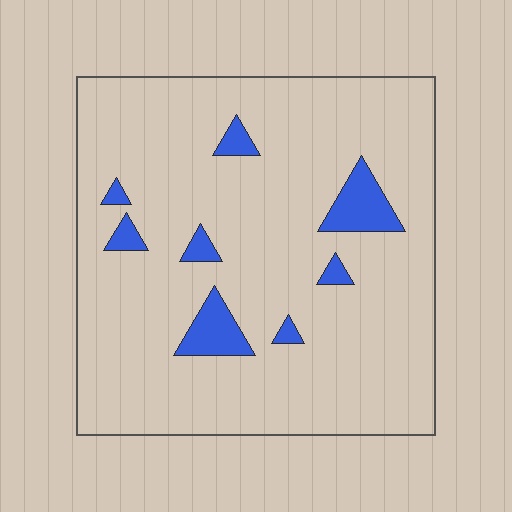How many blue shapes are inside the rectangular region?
8.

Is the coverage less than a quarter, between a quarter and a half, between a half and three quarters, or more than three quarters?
Less than a quarter.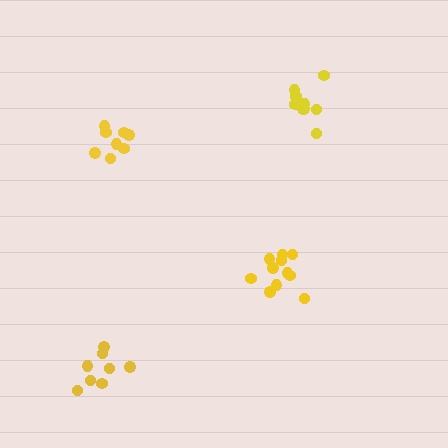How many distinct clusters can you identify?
There are 4 distinct clusters.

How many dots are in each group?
Group 1: 11 dots, Group 2: 8 dots, Group 3: 8 dots, Group 4: 9 dots (36 total).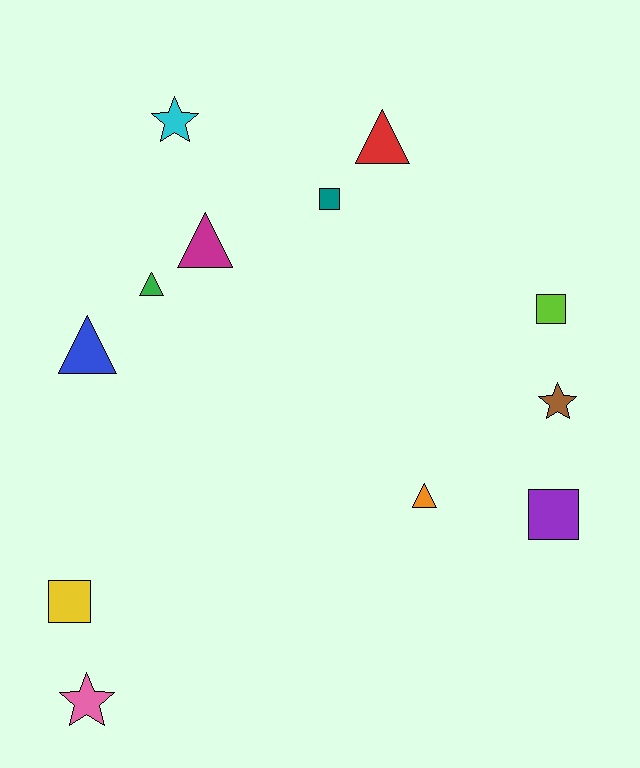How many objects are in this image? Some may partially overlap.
There are 12 objects.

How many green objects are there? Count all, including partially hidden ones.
There is 1 green object.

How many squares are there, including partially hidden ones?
There are 4 squares.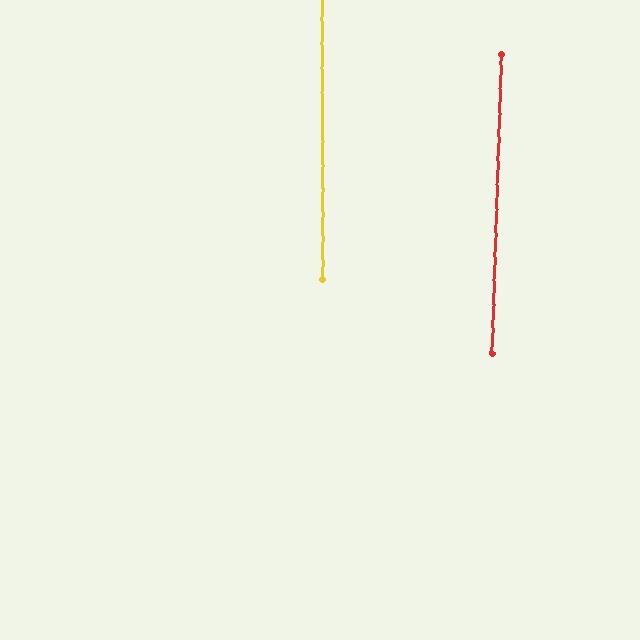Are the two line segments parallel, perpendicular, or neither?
Parallel — their directions differ by only 2.0°.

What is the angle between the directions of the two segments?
Approximately 2 degrees.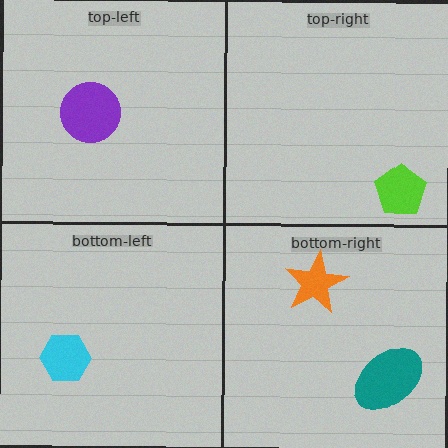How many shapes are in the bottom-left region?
1.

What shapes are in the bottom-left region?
The cyan hexagon.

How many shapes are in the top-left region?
1.